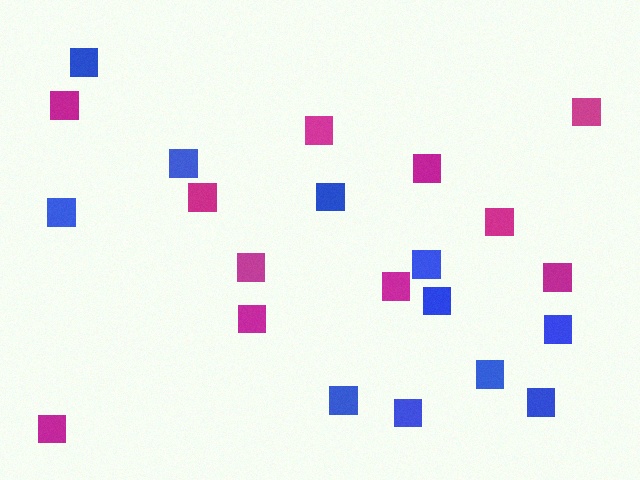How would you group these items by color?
There are 2 groups: one group of blue squares (11) and one group of magenta squares (11).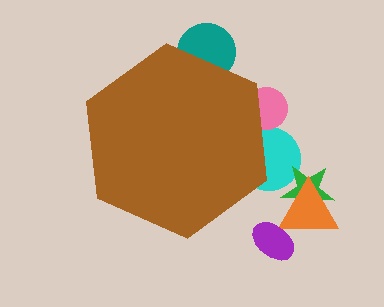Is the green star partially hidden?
No, the green star is fully visible.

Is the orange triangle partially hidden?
No, the orange triangle is fully visible.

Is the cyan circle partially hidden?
Yes, the cyan circle is partially hidden behind the brown hexagon.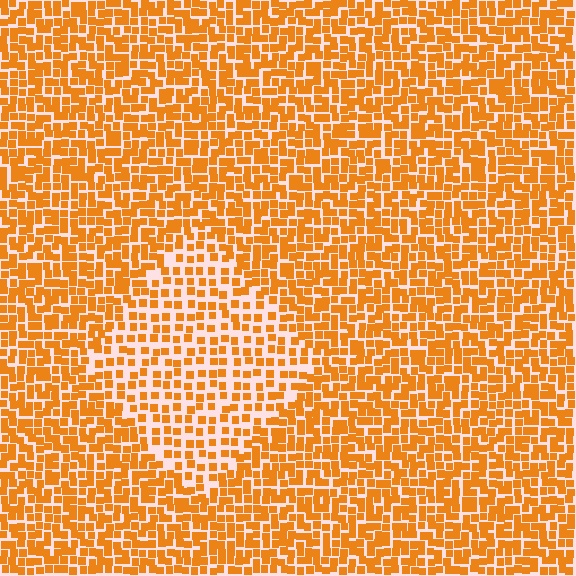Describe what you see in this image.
The image contains small orange elements arranged at two different densities. A diamond-shaped region is visible where the elements are less densely packed than the surrounding area.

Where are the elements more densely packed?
The elements are more densely packed outside the diamond boundary.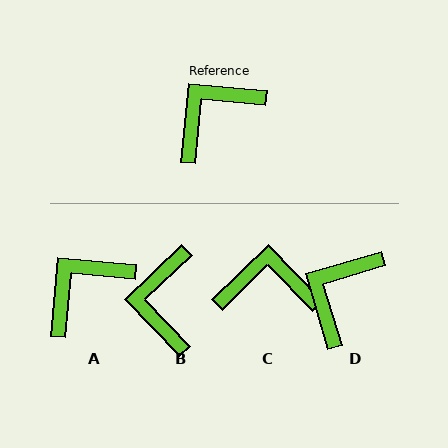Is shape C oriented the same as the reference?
No, it is off by about 40 degrees.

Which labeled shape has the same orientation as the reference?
A.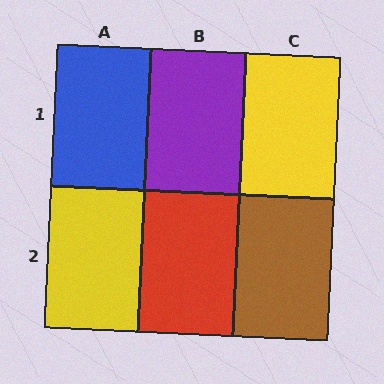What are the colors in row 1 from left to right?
Blue, purple, yellow.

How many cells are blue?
1 cell is blue.